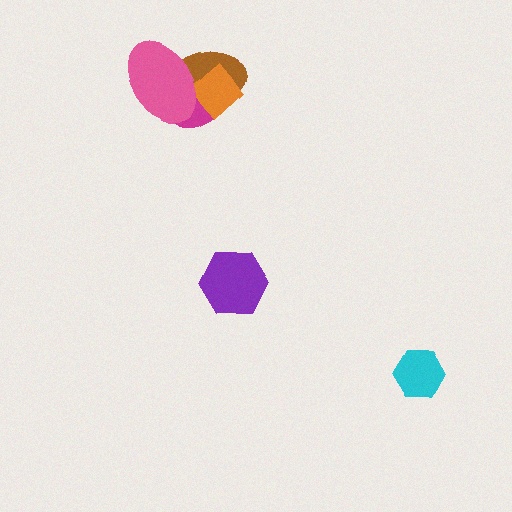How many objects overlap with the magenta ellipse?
3 objects overlap with the magenta ellipse.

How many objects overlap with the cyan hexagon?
0 objects overlap with the cyan hexagon.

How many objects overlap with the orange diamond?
3 objects overlap with the orange diamond.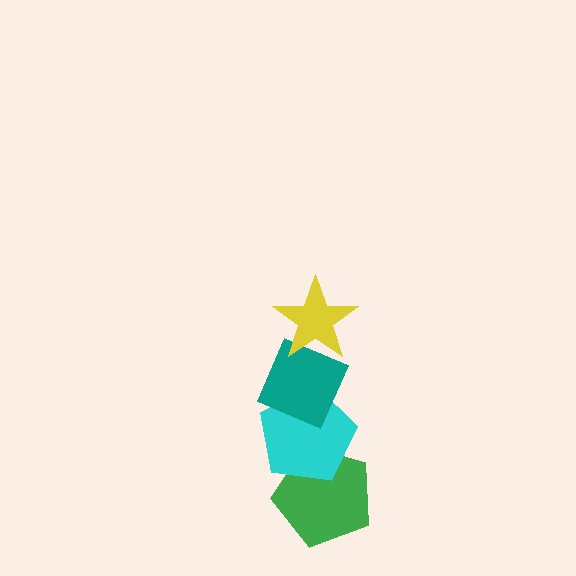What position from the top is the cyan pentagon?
The cyan pentagon is 3rd from the top.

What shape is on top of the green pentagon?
The cyan pentagon is on top of the green pentagon.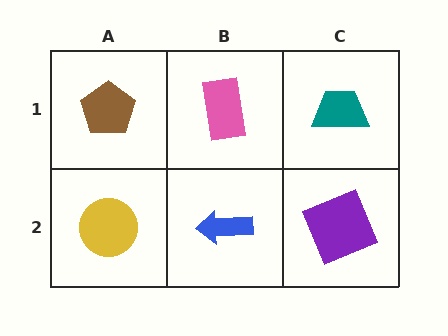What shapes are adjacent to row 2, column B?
A pink rectangle (row 1, column B), a yellow circle (row 2, column A), a purple square (row 2, column C).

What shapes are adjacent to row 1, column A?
A yellow circle (row 2, column A), a pink rectangle (row 1, column B).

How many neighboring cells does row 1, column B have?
3.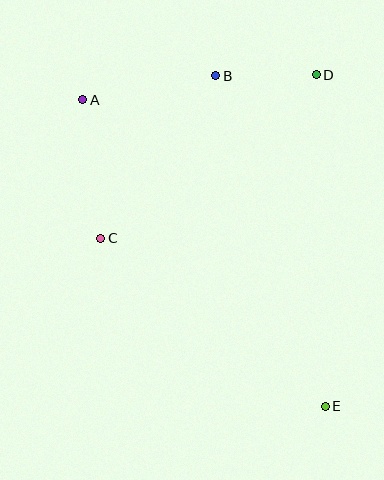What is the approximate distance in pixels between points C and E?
The distance between C and E is approximately 281 pixels.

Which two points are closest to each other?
Points B and D are closest to each other.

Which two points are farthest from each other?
Points A and E are farthest from each other.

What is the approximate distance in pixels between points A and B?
The distance between A and B is approximately 135 pixels.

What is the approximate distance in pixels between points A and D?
The distance between A and D is approximately 235 pixels.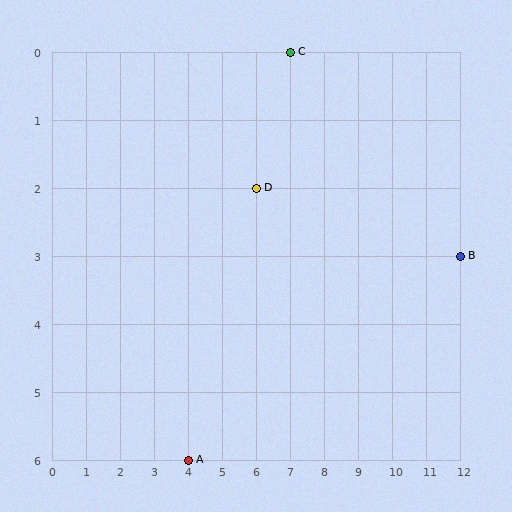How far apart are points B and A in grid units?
Points B and A are 8 columns and 3 rows apart (about 8.5 grid units diagonally).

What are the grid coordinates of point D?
Point D is at grid coordinates (6, 2).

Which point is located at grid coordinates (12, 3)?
Point B is at (12, 3).